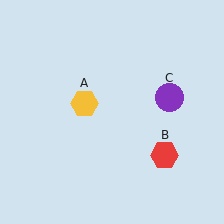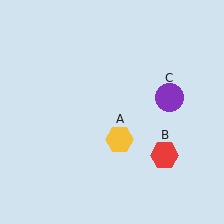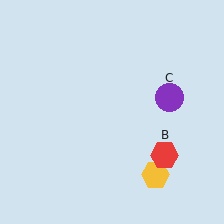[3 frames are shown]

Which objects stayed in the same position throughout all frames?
Red hexagon (object B) and purple circle (object C) remained stationary.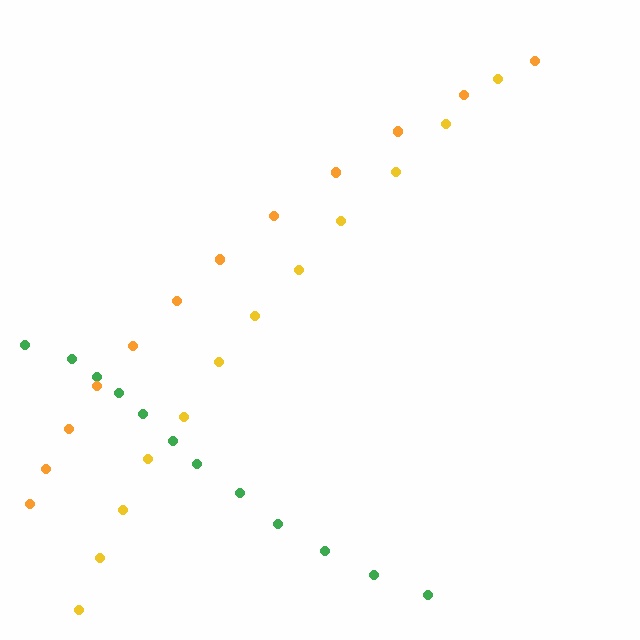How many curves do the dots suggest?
There are 3 distinct paths.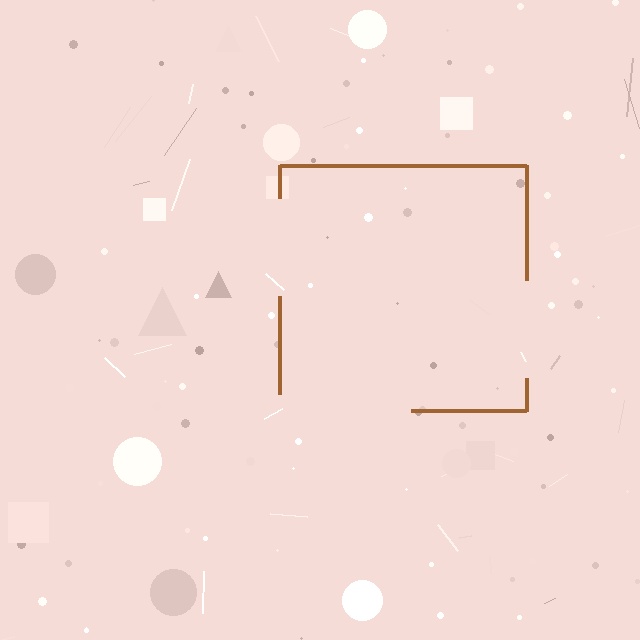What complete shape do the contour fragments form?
The contour fragments form a square.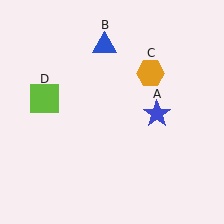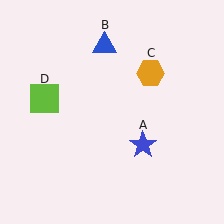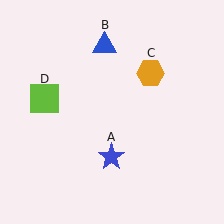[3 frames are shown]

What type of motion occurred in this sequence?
The blue star (object A) rotated clockwise around the center of the scene.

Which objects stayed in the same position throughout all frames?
Blue triangle (object B) and orange hexagon (object C) and lime square (object D) remained stationary.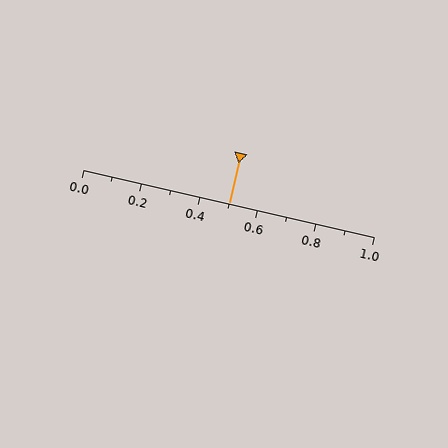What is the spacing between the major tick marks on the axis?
The major ticks are spaced 0.2 apart.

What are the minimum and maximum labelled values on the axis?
The axis runs from 0.0 to 1.0.